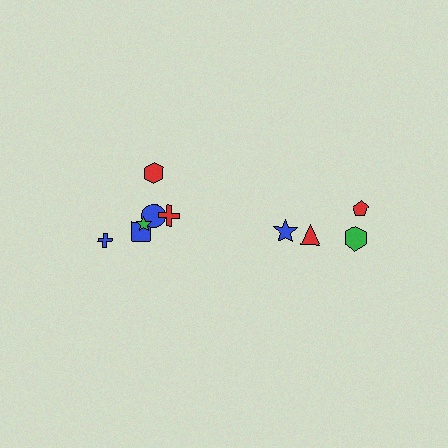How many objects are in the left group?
There are 6 objects.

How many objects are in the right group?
There are 4 objects.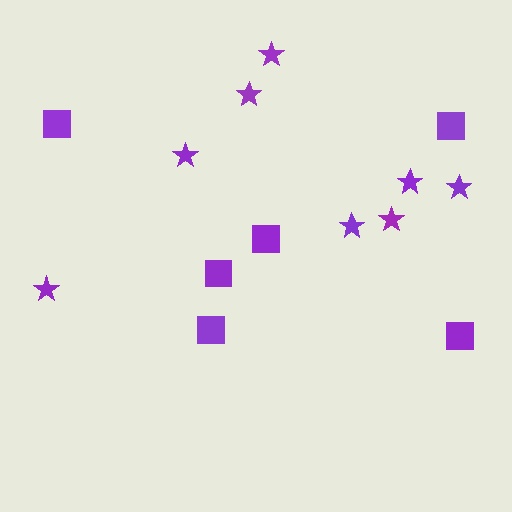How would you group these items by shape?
There are 2 groups: one group of squares (6) and one group of stars (8).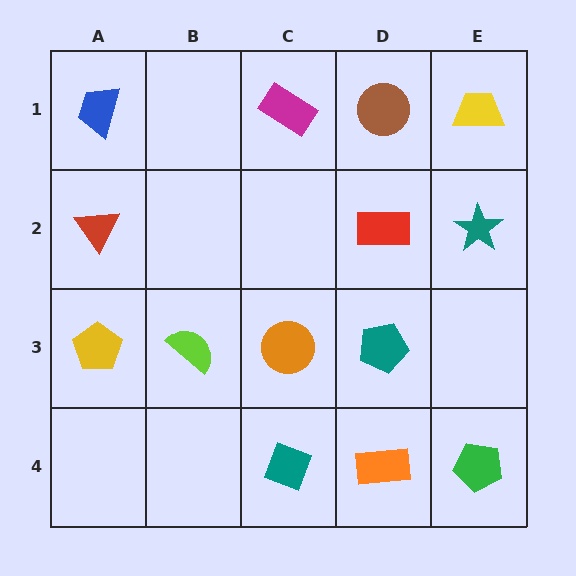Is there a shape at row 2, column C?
No, that cell is empty.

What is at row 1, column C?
A magenta rectangle.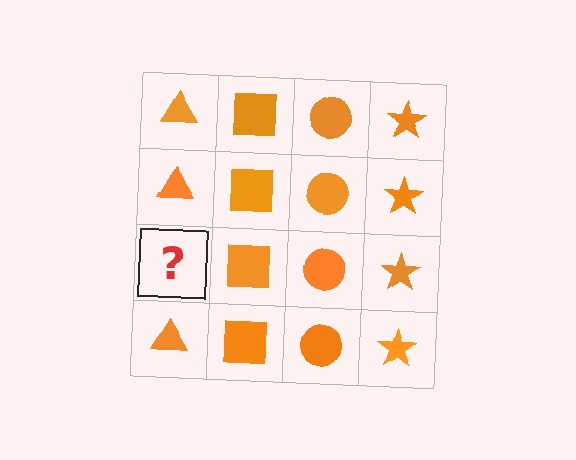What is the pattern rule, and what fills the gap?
The rule is that each column has a consistent shape. The gap should be filled with an orange triangle.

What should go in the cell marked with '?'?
The missing cell should contain an orange triangle.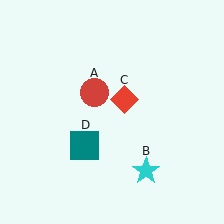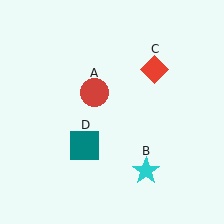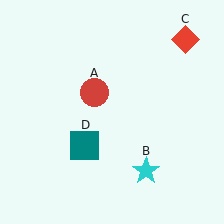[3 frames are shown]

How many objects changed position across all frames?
1 object changed position: red diamond (object C).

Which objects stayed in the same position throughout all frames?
Red circle (object A) and cyan star (object B) and teal square (object D) remained stationary.